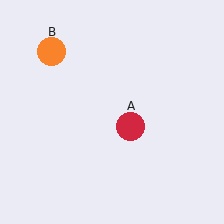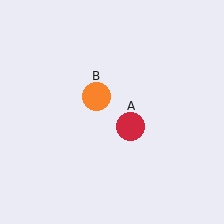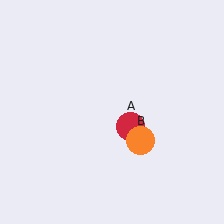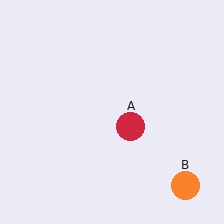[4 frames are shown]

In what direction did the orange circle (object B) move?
The orange circle (object B) moved down and to the right.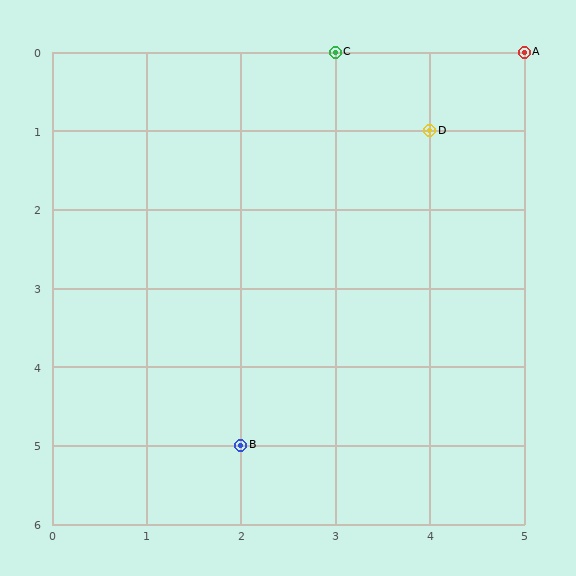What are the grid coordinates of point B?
Point B is at grid coordinates (2, 5).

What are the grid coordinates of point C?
Point C is at grid coordinates (3, 0).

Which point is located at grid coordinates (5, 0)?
Point A is at (5, 0).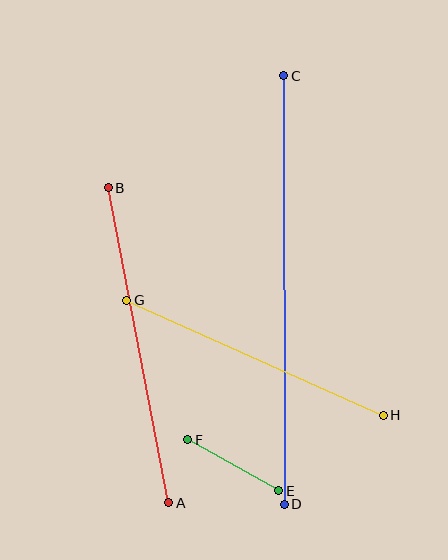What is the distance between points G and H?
The distance is approximately 281 pixels.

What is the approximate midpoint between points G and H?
The midpoint is at approximately (255, 358) pixels.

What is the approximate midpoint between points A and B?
The midpoint is at approximately (139, 345) pixels.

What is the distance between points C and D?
The distance is approximately 429 pixels.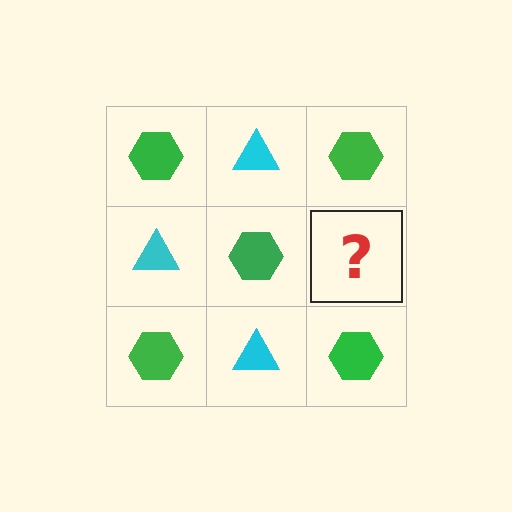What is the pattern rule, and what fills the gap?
The rule is that it alternates green hexagon and cyan triangle in a checkerboard pattern. The gap should be filled with a cyan triangle.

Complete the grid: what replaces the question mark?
The question mark should be replaced with a cyan triangle.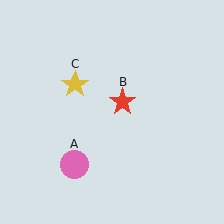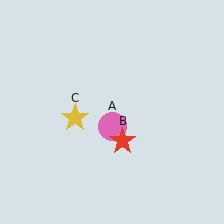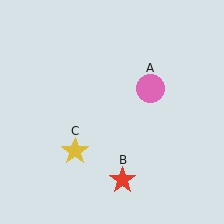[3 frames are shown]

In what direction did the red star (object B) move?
The red star (object B) moved down.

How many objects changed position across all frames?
3 objects changed position: pink circle (object A), red star (object B), yellow star (object C).